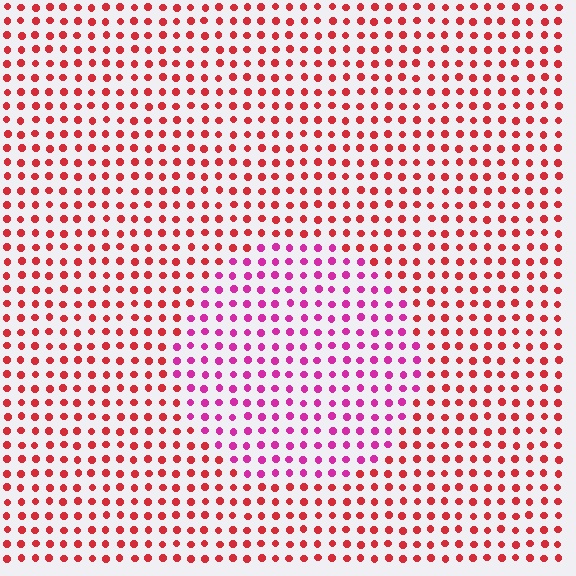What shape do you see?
I see a circle.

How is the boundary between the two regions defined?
The boundary is defined purely by a slight shift in hue (about 40 degrees). Spacing, size, and orientation are identical on both sides.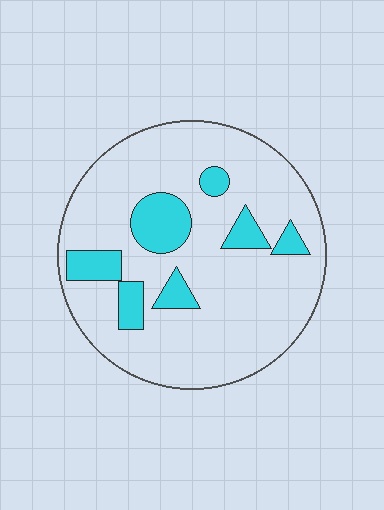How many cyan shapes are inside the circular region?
7.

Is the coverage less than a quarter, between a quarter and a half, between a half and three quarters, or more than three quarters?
Less than a quarter.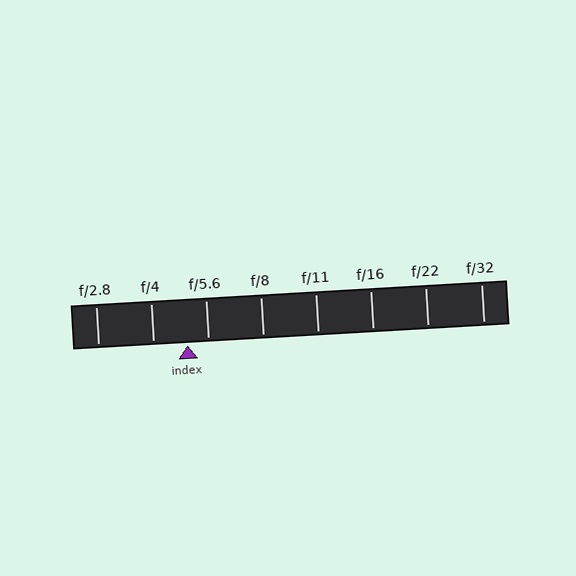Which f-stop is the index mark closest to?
The index mark is closest to f/5.6.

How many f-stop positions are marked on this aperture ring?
There are 8 f-stop positions marked.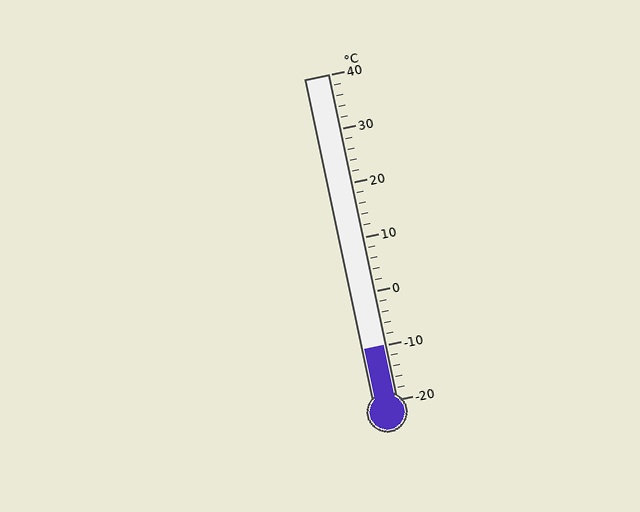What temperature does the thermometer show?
The thermometer shows approximately -10°C.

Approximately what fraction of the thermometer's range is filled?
The thermometer is filled to approximately 15% of its range.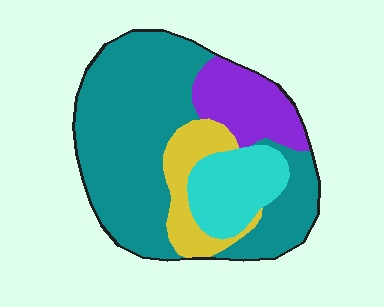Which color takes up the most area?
Teal, at roughly 60%.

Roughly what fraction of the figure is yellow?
Yellow covers 12% of the figure.